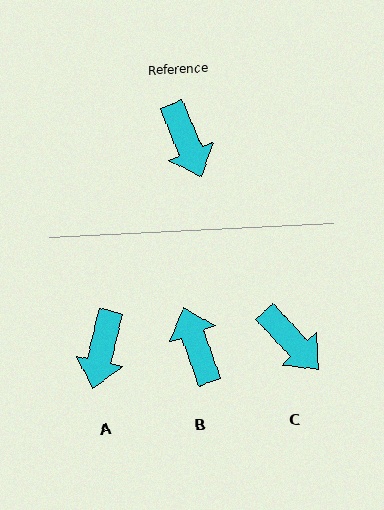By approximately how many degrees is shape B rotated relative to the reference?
Approximately 177 degrees counter-clockwise.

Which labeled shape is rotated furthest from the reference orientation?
B, about 177 degrees away.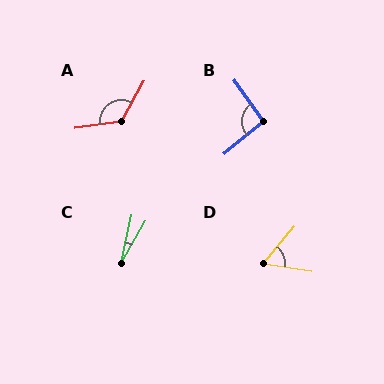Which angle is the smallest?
C, at approximately 17 degrees.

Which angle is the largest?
A, at approximately 127 degrees.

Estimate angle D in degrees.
Approximately 59 degrees.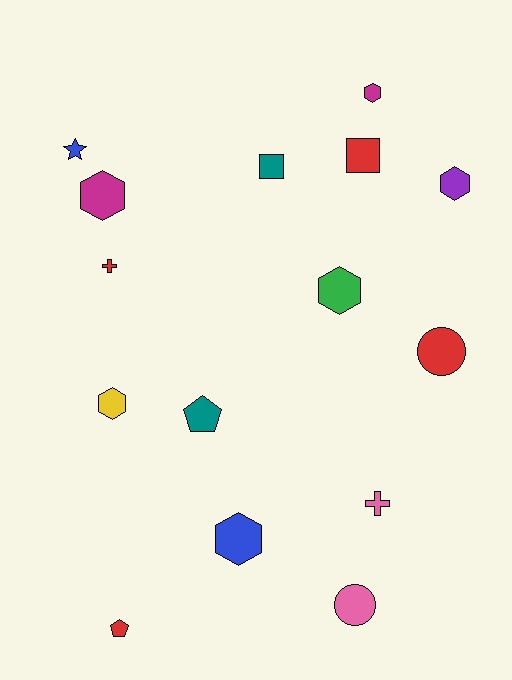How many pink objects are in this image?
There are 2 pink objects.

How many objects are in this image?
There are 15 objects.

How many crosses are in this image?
There are 2 crosses.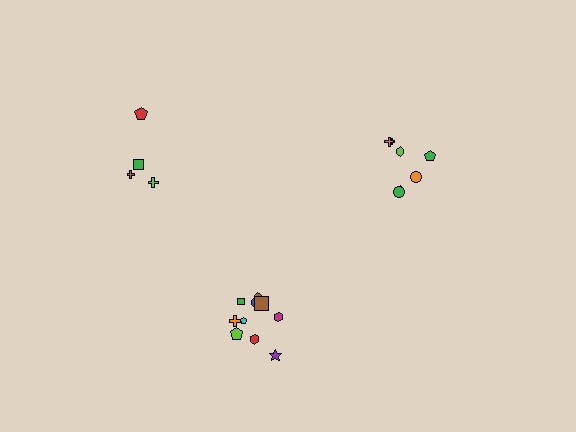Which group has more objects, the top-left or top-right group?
The top-right group.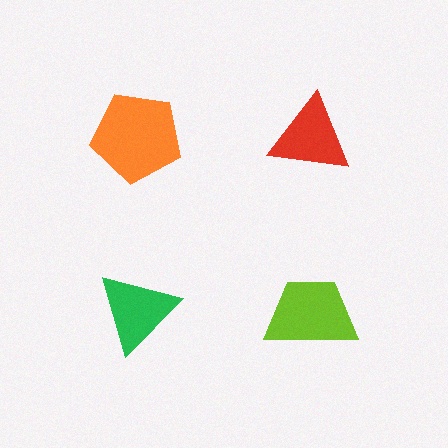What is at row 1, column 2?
A red triangle.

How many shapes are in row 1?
2 shapes.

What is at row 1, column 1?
An orange pentagon.